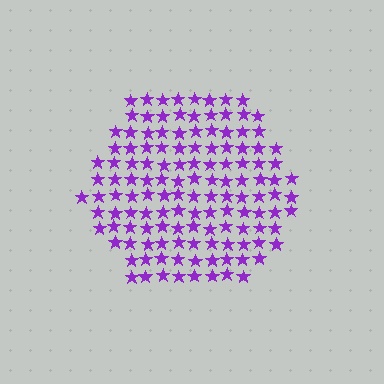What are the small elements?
The small elements are stars.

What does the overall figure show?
The overall figure shows a hexagon.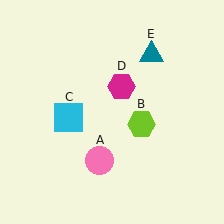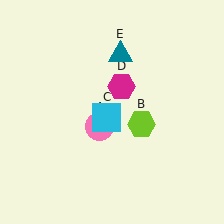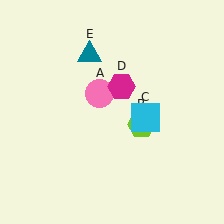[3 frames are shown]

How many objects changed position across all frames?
3 objects changed position: pink circle (object A), cyan square (object C), teal triangle (object E).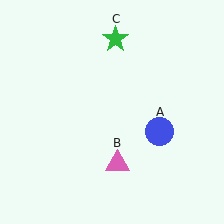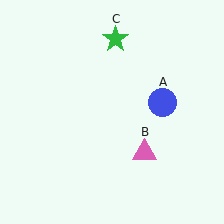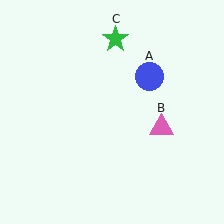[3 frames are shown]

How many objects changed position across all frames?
2 objects changed position: blue circle (object A), pink triangle (object B).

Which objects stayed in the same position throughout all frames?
Green star (object C) remained stationary.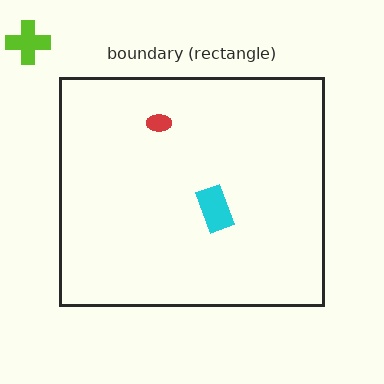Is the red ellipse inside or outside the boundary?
Inside.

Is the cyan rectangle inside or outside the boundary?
Inside.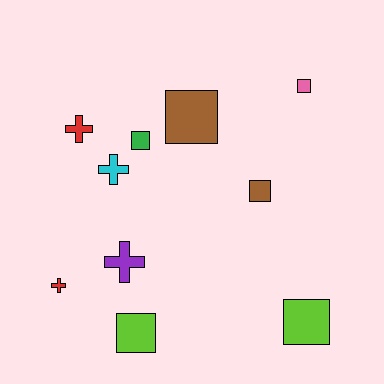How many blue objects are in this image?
There are no blue objects.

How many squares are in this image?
There are 6 squares.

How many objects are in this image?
There are 10 objects.